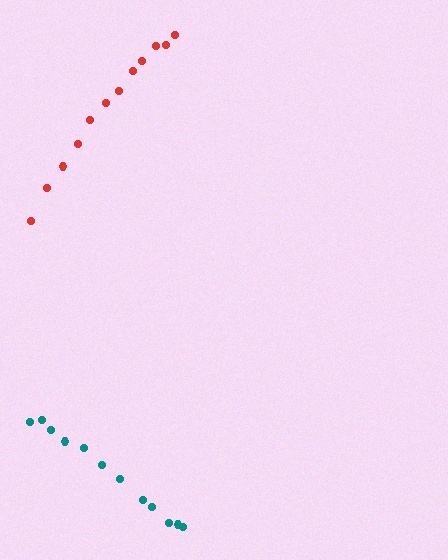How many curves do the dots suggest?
There are 2 distinct paths.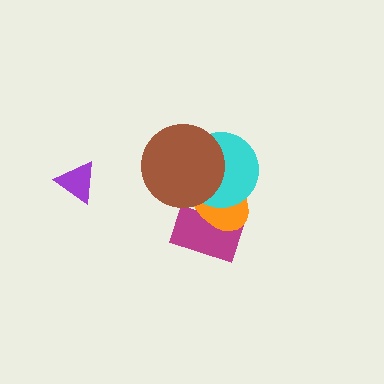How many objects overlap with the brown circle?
2 objects overlap with the brown circle.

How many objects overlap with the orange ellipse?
3 objects overlap with the orange ellipse.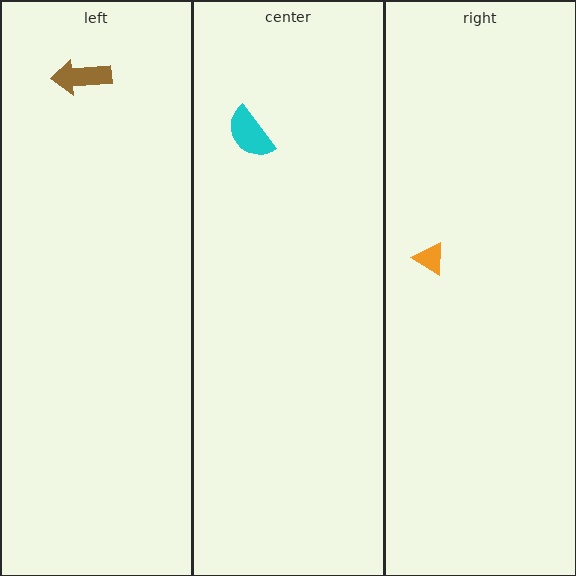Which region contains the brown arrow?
The left region.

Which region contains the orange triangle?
The right region.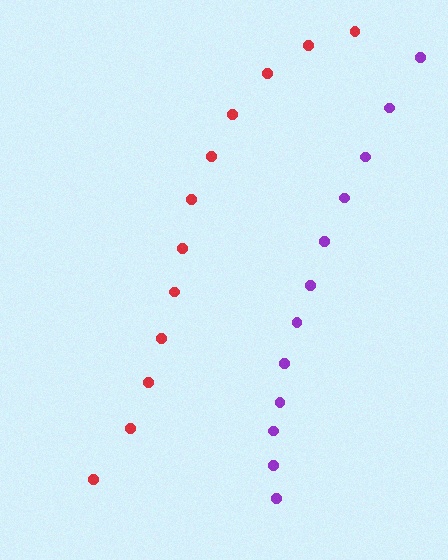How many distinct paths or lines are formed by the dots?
There are 2 distinct paths.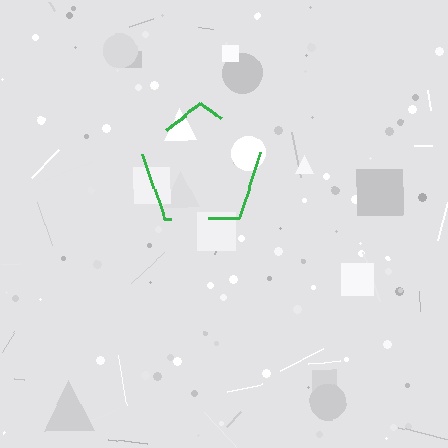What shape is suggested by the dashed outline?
The dashed outline suggests a pentagon.